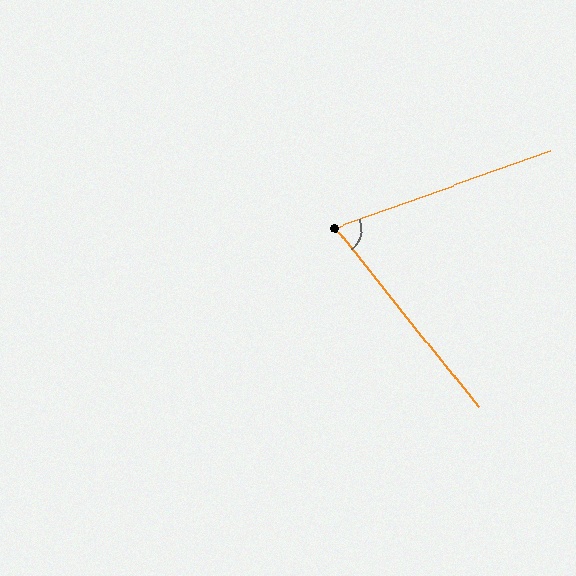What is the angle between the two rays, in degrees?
Approximately 71 degrees.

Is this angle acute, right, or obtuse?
It is acute.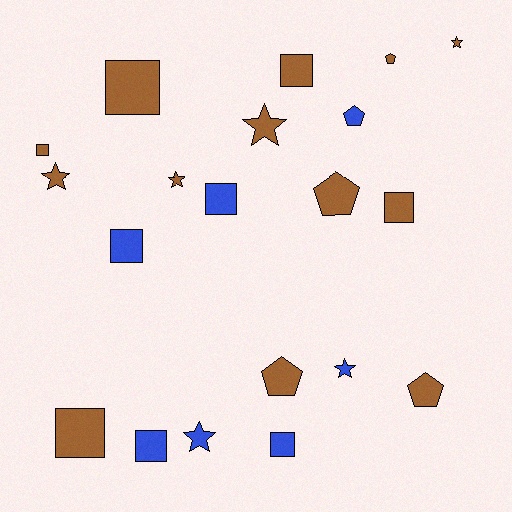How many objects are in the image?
There are 20 objects.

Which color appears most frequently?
Brown, with 13 objects.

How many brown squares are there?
There are 5 brown squares.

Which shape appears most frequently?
Square, with 9 objects.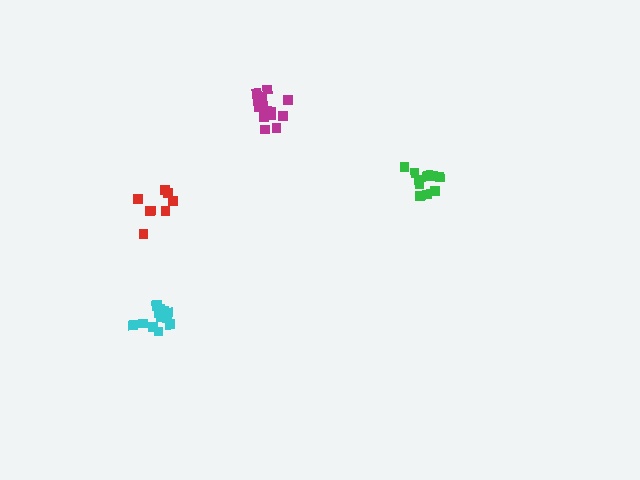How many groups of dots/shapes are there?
There are 4 groups.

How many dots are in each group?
Group 1: 8 dots, Group 2: 14 dots, Group 3: 11 dots, Group 4: 13 dots (46 total).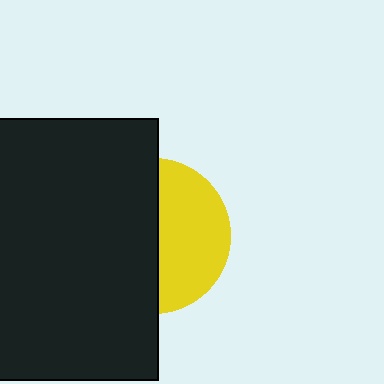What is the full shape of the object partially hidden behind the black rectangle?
The partially hidden object is a yellow circle.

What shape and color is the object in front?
The object in front is a black rectangle.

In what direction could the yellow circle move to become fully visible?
The yellow circle could move right. That would shift it out from behind the black rectangle entirely.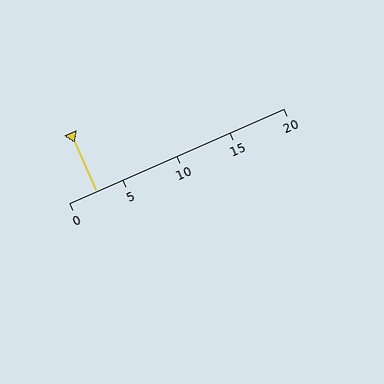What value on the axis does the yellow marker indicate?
The marker indicates approximately 2.5.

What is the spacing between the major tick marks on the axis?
The major ticks are spaced 5 apart.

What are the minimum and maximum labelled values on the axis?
The axis runs from 0 to 20.